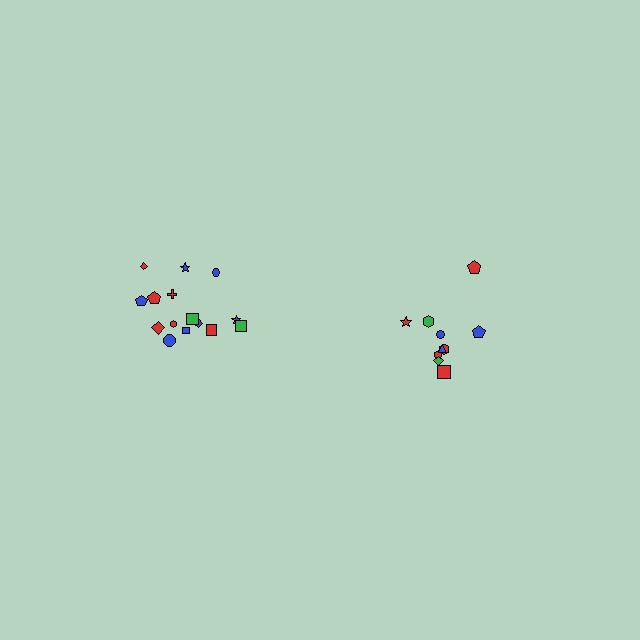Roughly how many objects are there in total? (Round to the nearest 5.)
Roughly 25 objects in total.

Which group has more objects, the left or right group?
The left group.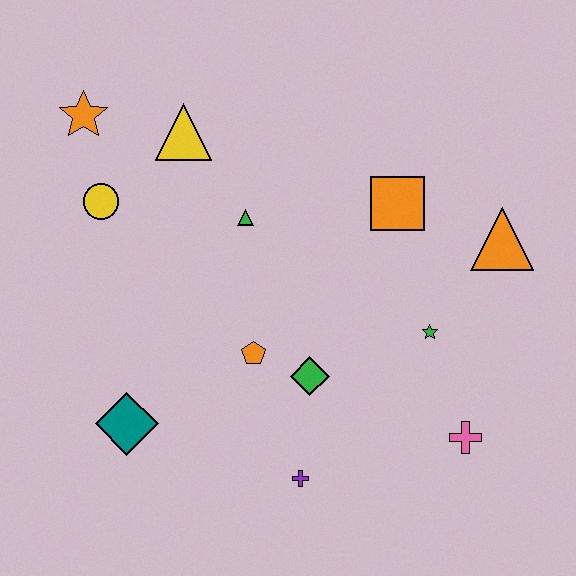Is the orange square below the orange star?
Yes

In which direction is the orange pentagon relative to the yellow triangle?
The orange pentagon is below the yellow triangle.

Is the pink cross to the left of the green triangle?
No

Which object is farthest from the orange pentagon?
The orange star is farthest from the orange pentagon.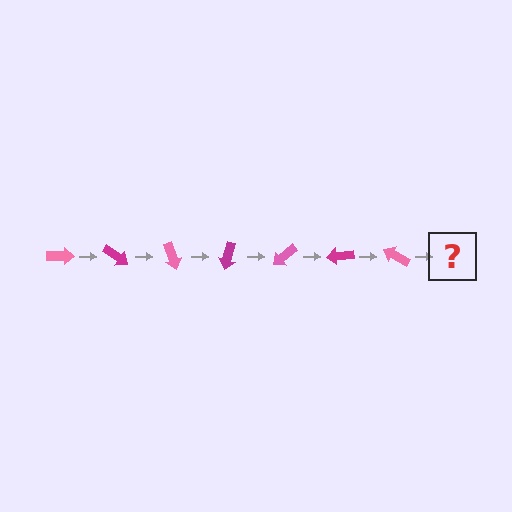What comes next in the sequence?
The next element should be a magenta arrow, rotated 245 degrees from the start.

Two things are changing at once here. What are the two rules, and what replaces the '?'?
The two rules are that it rotates 35 degrees each step and the color cycles through pink and magenta. The '?' should be a magenta arrow, rotated 245 degrees from the start.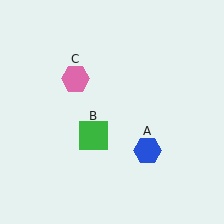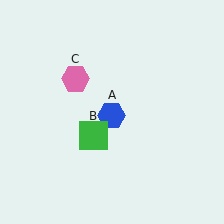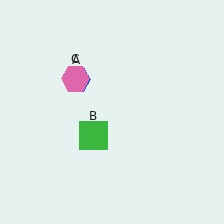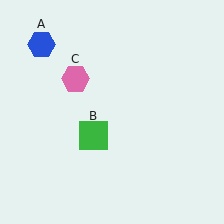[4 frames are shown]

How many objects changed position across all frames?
1 object changed position: blue hexagon (object A).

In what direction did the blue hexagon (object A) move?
The blue hexagon (object A) moved up and to the left.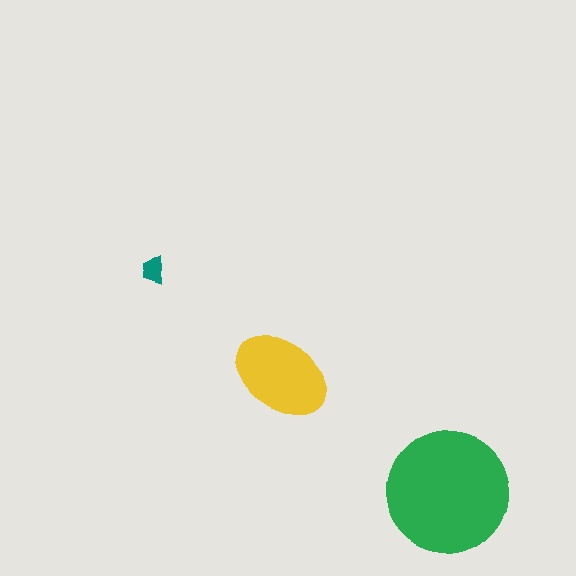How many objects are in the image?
There are 3 objects in the image.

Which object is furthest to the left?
The teal trapezoid is leftmost.